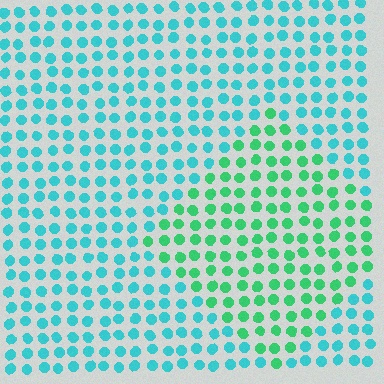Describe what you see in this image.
The image is filled with small cyan elements in a uniform arrangement. A diamond-shaped region is visible where the elements are tinted to a slightly different hue, forming a subtle color boundary.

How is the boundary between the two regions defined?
The boundary is defined purely by a slight shift in hue (about 39 degrees). Spacing, size, and orientation are identical on both sides.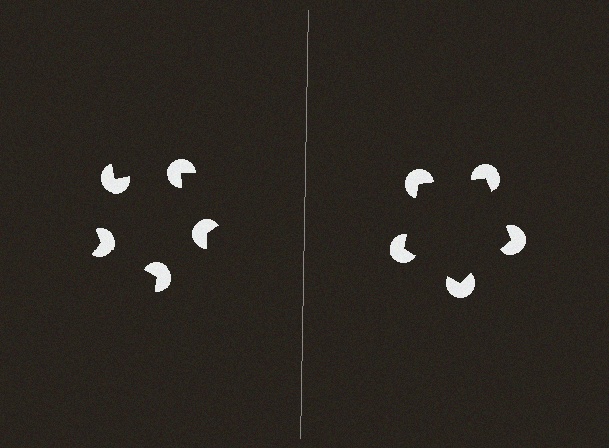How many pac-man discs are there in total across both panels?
10 — 5 on each side.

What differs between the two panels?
The pac-man discs are positioned identically on both sides; only the wedge orientations differ. On the right they align to a pentagon; on the left they are misaligned.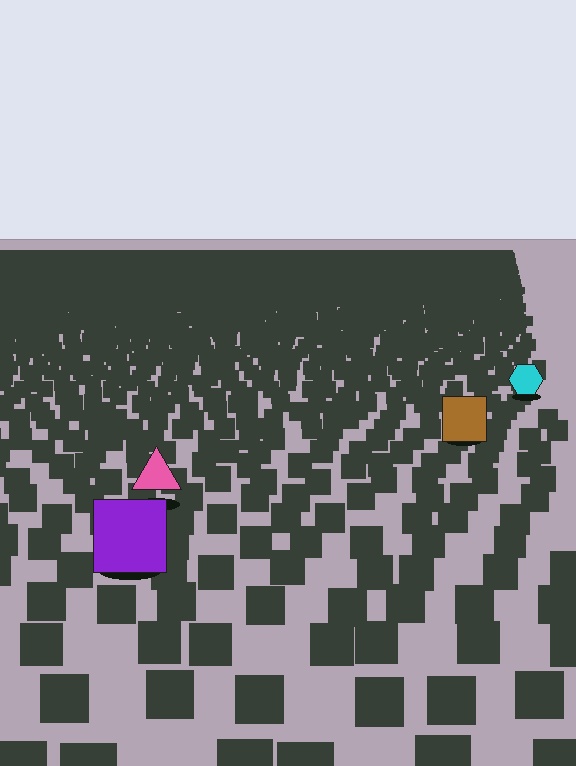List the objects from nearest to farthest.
From nearest to farthest: the purple square, the pink triangle, the brown square, the cyan hexagon.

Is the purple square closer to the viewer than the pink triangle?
Yes. The purple square is closer — you can tell from the texture gradient: the ground texture is coarser near it.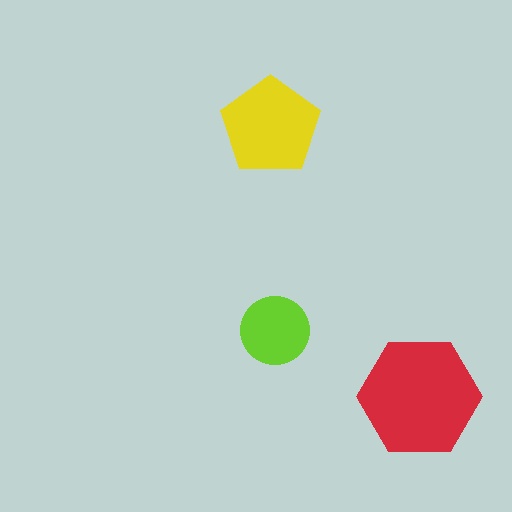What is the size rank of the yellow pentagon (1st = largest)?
2nd.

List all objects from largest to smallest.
The red hexagon, the yellow pentagon, the lime circle.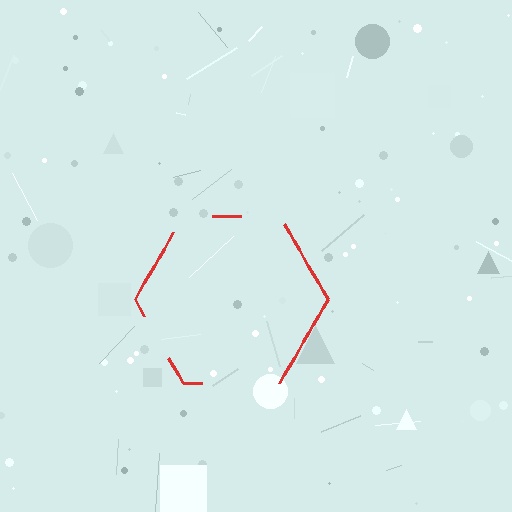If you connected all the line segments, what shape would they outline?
They would outline a hexagon.